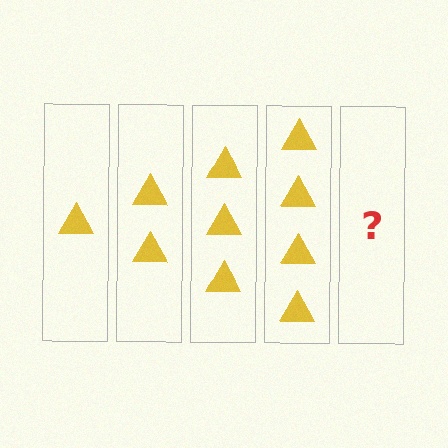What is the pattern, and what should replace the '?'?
The pattern is that each step adds one more triangle. The '?' should be 5 triangles.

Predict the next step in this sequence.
The next step is 5 triangles.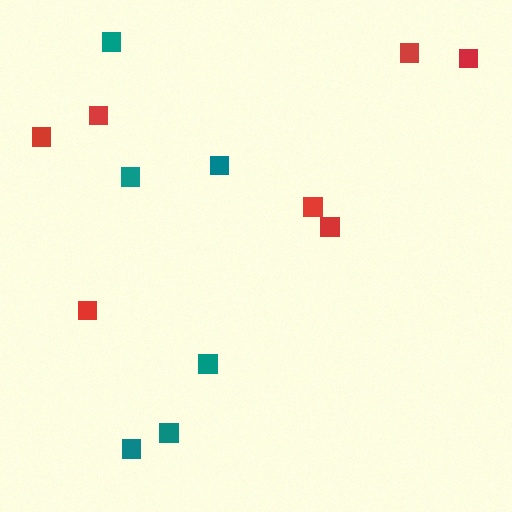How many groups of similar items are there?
There are 2 groups: one group of red squares (7) and one group of teal squares (6).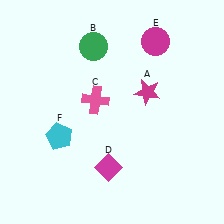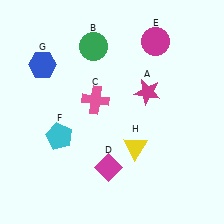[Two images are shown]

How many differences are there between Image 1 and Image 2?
There are 2 differences between the two images.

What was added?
A blue hexagon (G), a yellow triangle (H) were added in Image 2.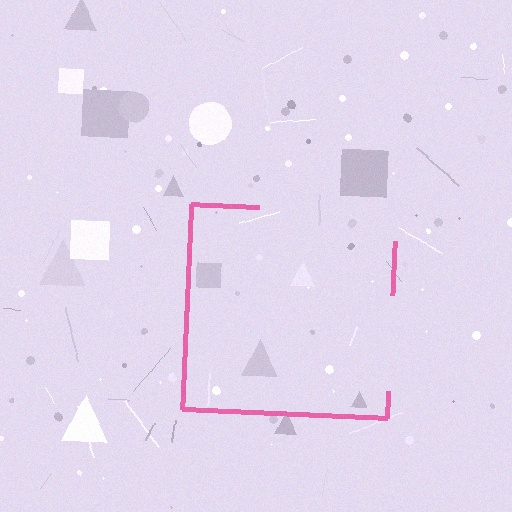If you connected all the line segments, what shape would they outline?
They would outline a square.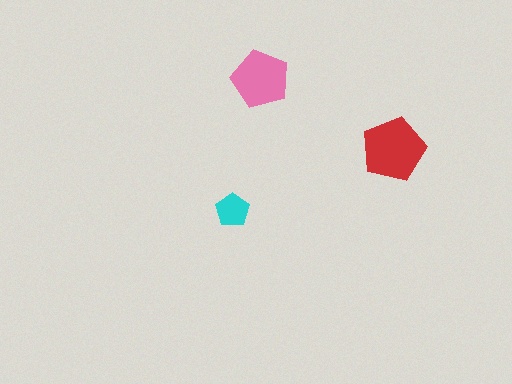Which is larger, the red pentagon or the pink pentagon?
The red one.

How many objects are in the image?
There are 3 objects in the image.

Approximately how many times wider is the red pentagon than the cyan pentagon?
About 2 times wider.